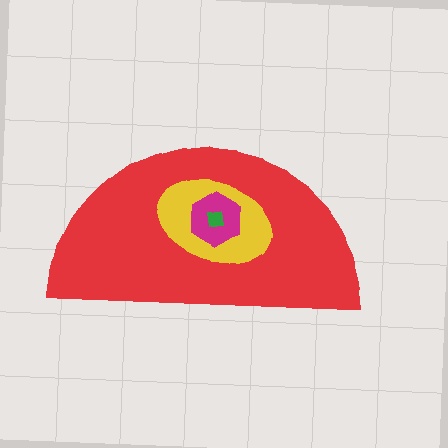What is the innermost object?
The green square.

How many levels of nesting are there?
4.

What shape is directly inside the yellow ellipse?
The magenta hexagon.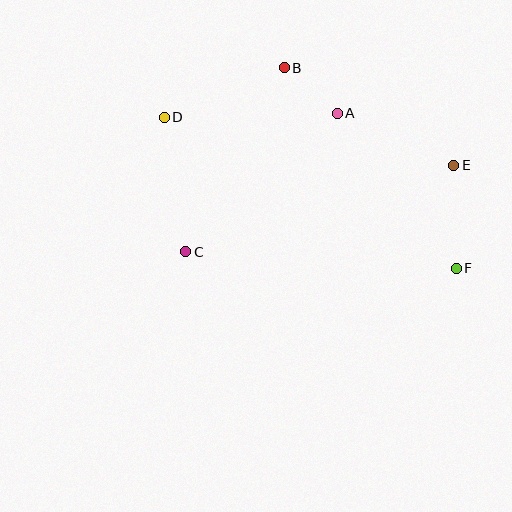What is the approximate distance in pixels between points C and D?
The distance between C and D is approximately 136 pixels.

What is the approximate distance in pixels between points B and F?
The distance between B and F is approximately 264 pixels.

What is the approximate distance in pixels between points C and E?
The distance between C and E is approximately 282 pixels.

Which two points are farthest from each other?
Points D and F are farthest from each other.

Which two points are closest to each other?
Points A and B are closest to each other.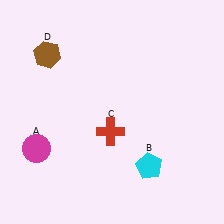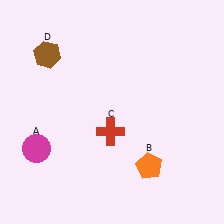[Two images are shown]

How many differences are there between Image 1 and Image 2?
There is 1 difference between the two images.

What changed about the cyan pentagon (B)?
In Image 1, B is cyan. In Image 2, it changed to orange.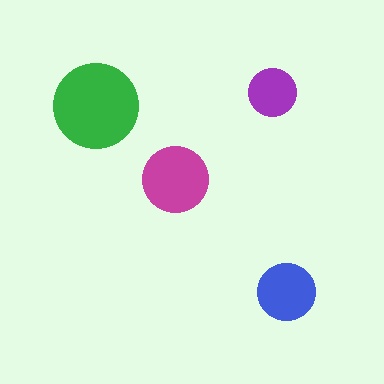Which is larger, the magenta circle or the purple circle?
The magenta one.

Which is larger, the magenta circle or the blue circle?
The magenta one.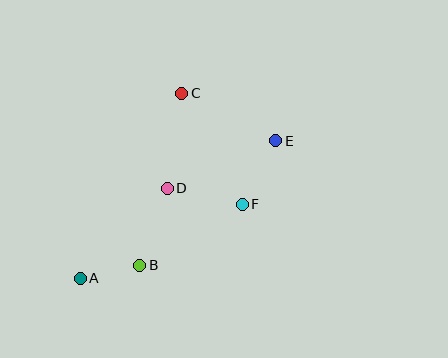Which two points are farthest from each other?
Points A and E are farthest from each other.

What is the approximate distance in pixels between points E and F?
The distance between E and F is approximately 72 pixels.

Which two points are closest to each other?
Points A and B are closest to each other.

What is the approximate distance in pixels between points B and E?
The distance between B and E is approximately 184 pixels.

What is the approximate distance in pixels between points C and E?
The distance between C and E is approximately 106 pixels.